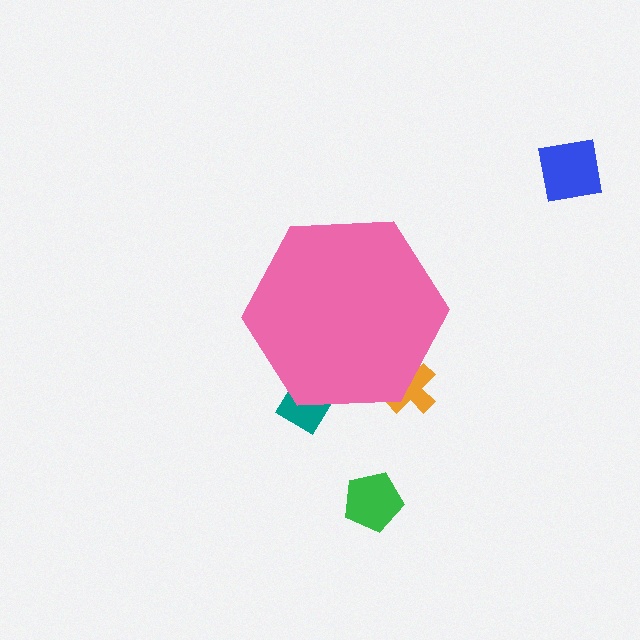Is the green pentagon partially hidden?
No, the green pentagon is fully visible.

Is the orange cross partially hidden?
Yes, the orange cross is partially hidden behind the pink hexagon.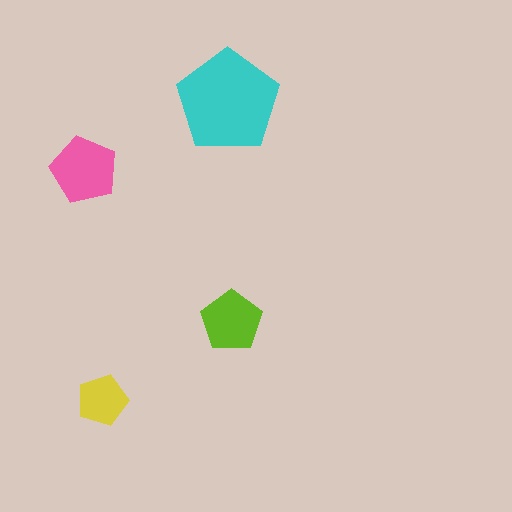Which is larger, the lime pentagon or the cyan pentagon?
The cyan one.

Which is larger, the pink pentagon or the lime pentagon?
The pink one.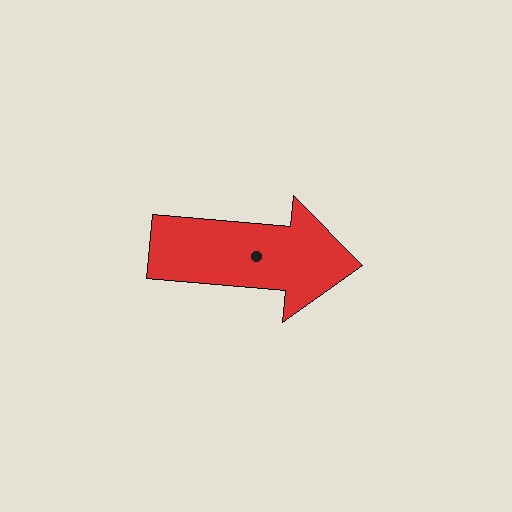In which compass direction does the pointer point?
East.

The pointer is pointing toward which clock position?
Roughly 3 o'clock.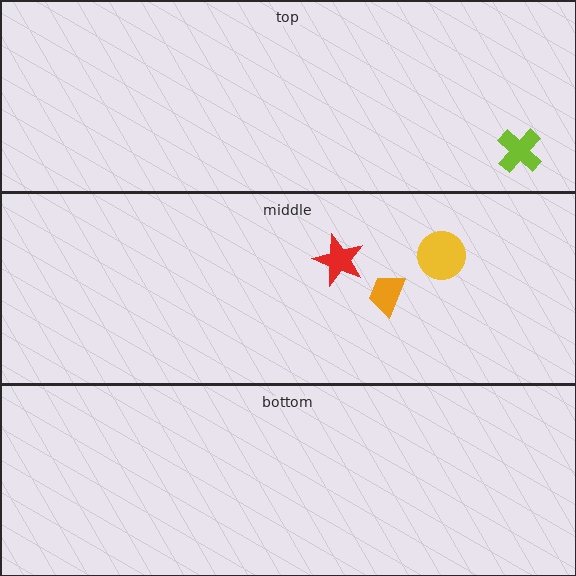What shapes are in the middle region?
The red star, the orange trapezoid, the yellow circle.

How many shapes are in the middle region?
3.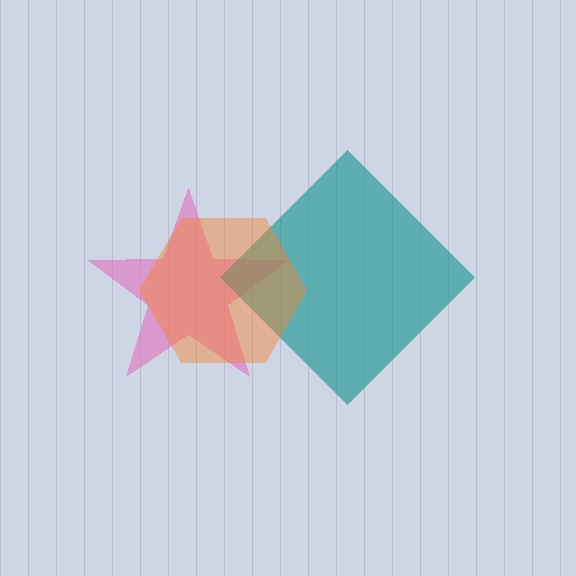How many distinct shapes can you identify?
There are 3 distinct shapes: a pink star, a teal diamond, an orange hexagon.